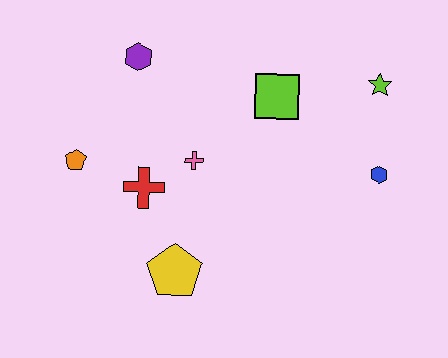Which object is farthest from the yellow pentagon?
The lime star is farthest from the yellow pentagon.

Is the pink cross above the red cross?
Yes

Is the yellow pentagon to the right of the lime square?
No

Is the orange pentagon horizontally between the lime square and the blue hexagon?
No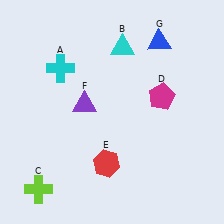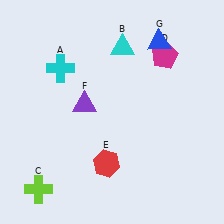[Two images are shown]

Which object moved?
The magenta pentagon (D) moved up.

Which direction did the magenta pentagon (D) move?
The magenta pentagon (D) moved up.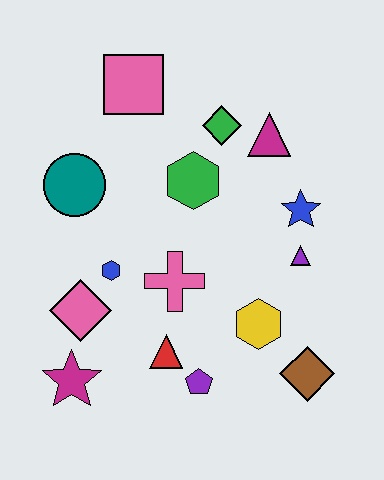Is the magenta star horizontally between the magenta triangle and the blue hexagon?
No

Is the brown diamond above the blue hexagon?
No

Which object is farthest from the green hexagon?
The magenta star is farthest from the green hexagon.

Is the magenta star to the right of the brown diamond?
No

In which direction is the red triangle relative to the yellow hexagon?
The red triangle is to the left of the yellow hexagon.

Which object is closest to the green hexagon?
The green diamond is closest to the green hexagon.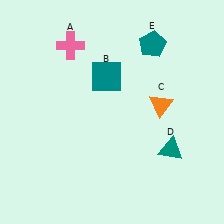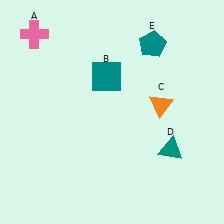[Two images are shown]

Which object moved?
The pink cross (A) moved left.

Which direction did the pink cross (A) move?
The pink cross (A) moved left.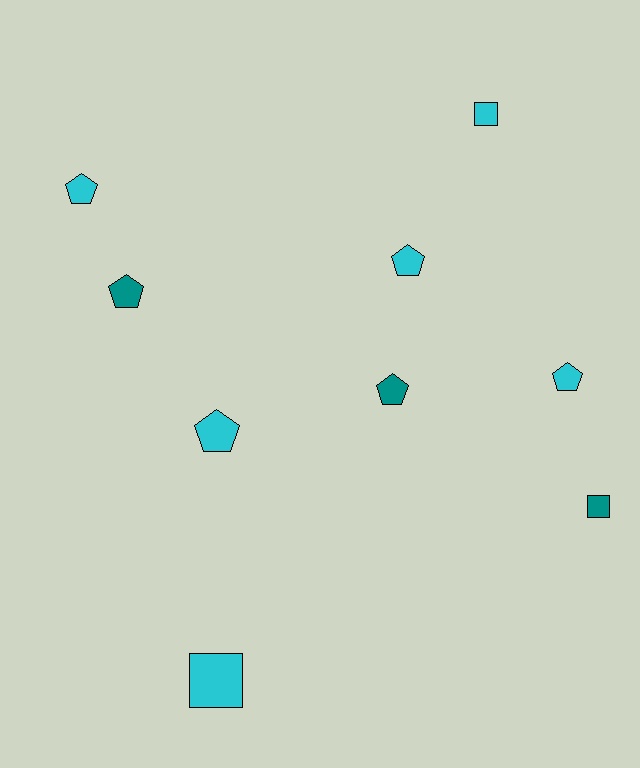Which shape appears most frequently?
Pentagon, with 6 objects.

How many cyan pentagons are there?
There are 4 cyan pentagons.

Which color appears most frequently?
Cyan, with 6 objects.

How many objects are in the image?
There are 9 objects.